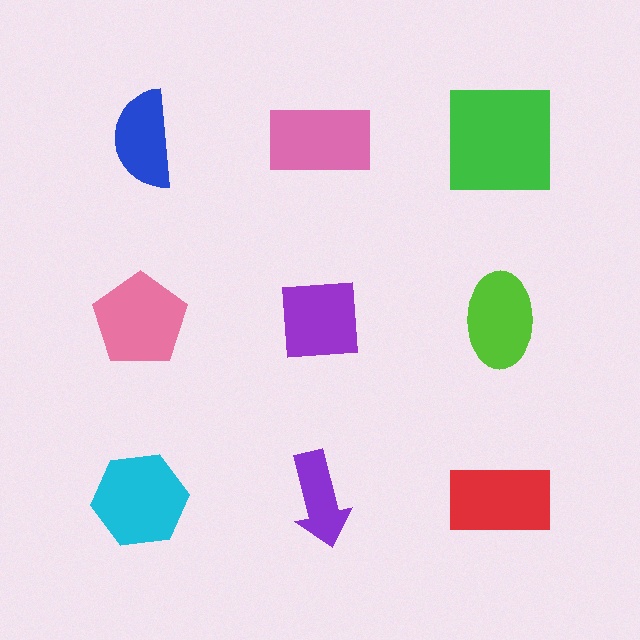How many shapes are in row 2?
3 shapes.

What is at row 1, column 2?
A pink rectangle.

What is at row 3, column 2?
A purple arrow.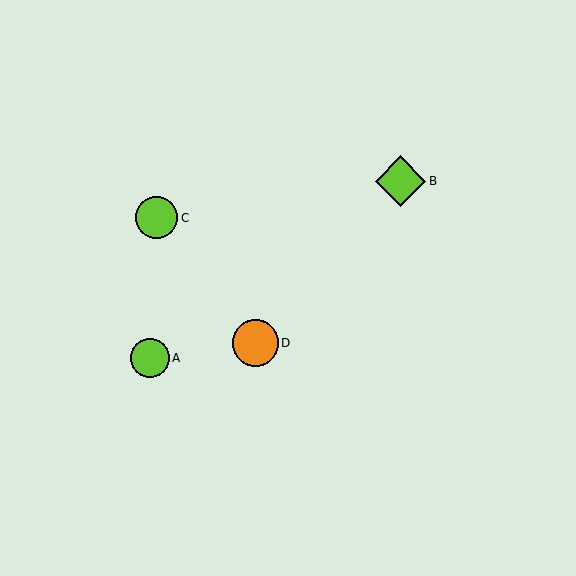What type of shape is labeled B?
Shape B is a lime diamond.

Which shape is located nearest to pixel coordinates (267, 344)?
The orange circle (labeled D) at (255, 343) is nearest to that location.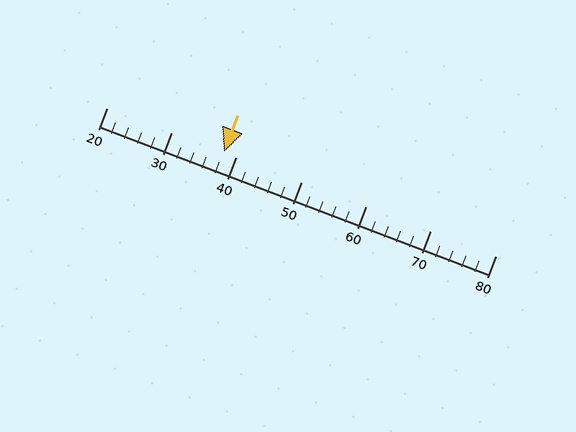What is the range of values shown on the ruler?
The ruler shows values from 20 to 80.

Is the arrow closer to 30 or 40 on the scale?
The arrow is closer to 40.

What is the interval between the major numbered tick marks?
The major tick marks are spaced 10 units apart.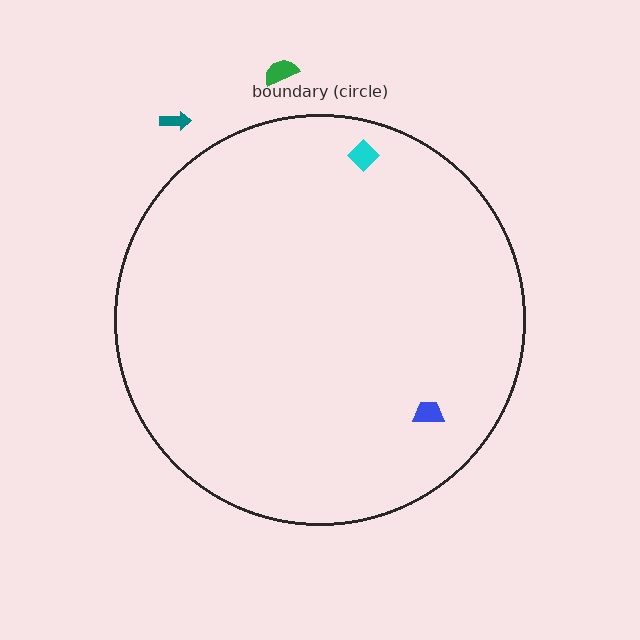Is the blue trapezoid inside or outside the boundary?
Inside.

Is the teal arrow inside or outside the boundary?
Outside.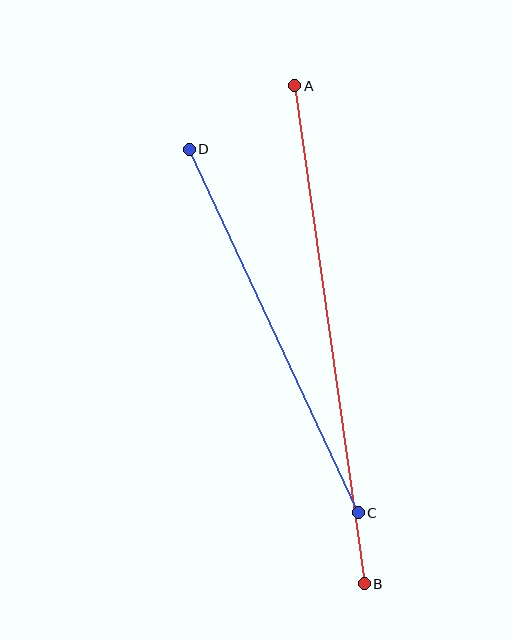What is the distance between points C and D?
The distance is approximately 401 pixels.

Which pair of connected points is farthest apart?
Points A and B are farthest apart.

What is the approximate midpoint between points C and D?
The midpoint is at approximately (274, 331) pixels.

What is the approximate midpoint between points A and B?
The midpoint is at approximately (329, 335) pixels.